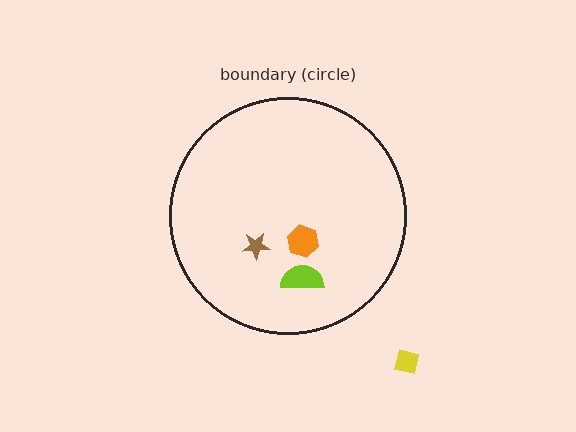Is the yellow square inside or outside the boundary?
Outside.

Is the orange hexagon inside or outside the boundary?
Inside.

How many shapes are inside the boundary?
3 inside, 1 outside.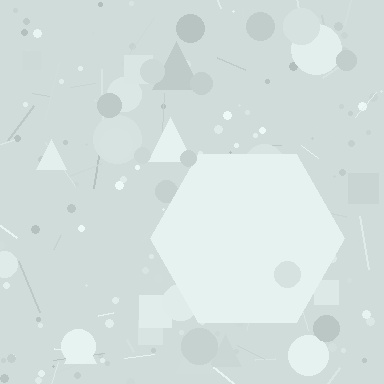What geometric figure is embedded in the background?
A hexagon is embedded in the background.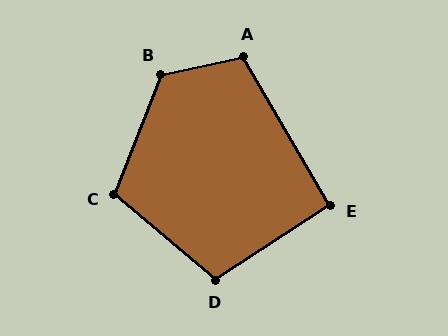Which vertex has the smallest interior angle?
E, at approximately 93 degrees.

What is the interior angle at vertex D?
Approximately 106 degrees (obtuse).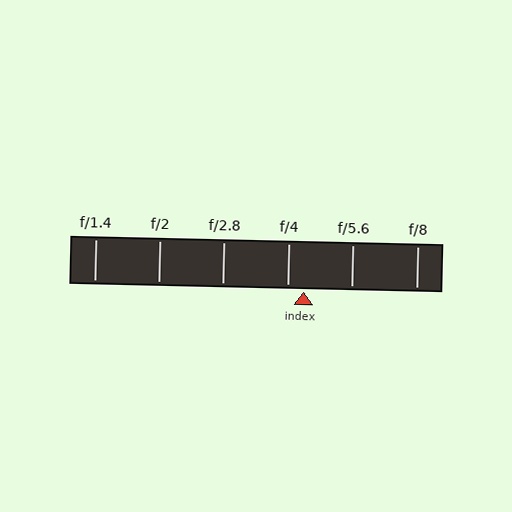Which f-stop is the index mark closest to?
The index mark is closest to f/4.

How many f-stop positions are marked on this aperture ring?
There are 6 f-stop positions marked.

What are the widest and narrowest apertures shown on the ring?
The widest aperture shown is f/1.4 and the narrowest is f/8.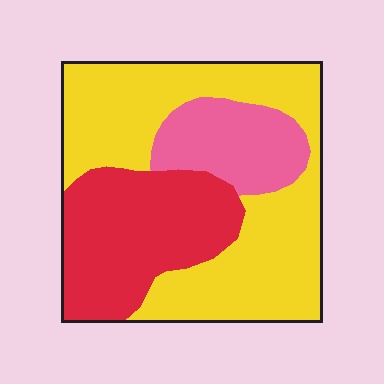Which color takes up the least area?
Pink, at roughly 15%.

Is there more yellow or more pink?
Yellow.